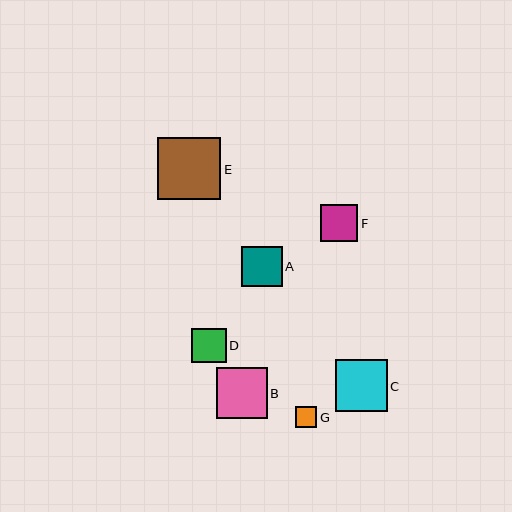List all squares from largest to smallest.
From largest to smallest: E, C, B, A, F, D, G.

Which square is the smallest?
Square G is the smallest with a size of approximately 21 pixels.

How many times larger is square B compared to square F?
Square B is approximately 1.4 times the size of square F.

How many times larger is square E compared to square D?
Square E is approximately 1.8 times the size of square D.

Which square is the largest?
Square E is the largest with a size of approximately 63 pixels.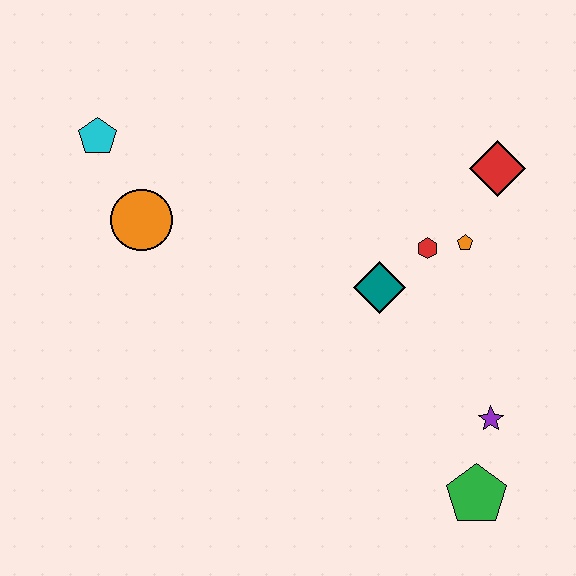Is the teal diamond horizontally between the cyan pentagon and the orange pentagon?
Yes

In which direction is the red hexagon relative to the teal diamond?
The red hexagon is to the right of the teal diamond.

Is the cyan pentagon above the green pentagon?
Yes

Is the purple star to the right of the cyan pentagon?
Yes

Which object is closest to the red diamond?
The orange pentagon is closest to the red diamond.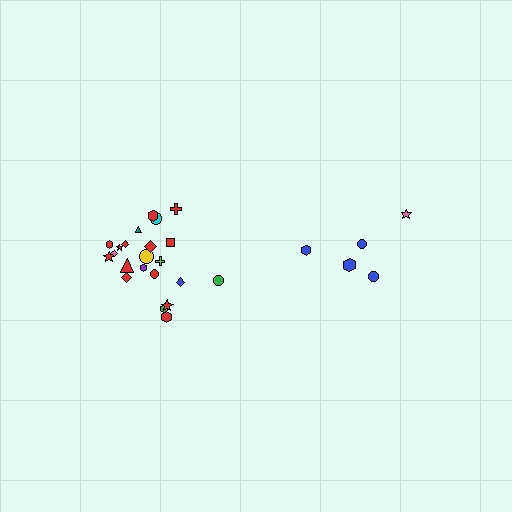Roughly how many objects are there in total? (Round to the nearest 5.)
Roughly 25 objects in total.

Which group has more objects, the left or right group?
The left group.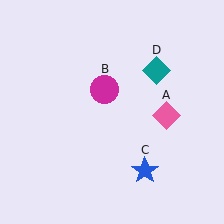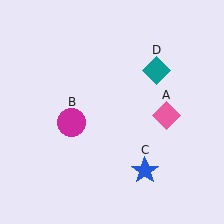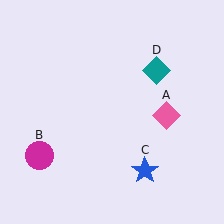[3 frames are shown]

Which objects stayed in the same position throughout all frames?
Pink diamond (object A) and blue star (object C) and teal diamond (object D) remained stationary.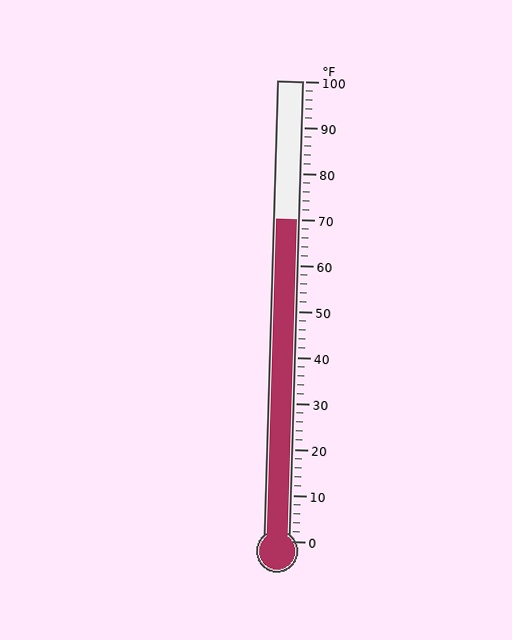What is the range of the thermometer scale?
The thermometer scale ranges from 0°F to 100°F.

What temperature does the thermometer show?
The thermometer shows approximately 70°F.